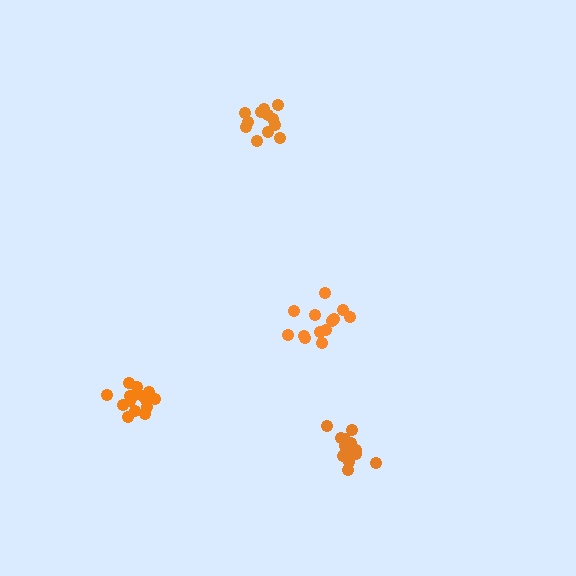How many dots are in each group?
Group 1: 12 dots, Group 2: 16 dots, Group 3: 16 dots, Group 4: 13 dots (57 total).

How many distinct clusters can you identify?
There are 4 distinct clusters.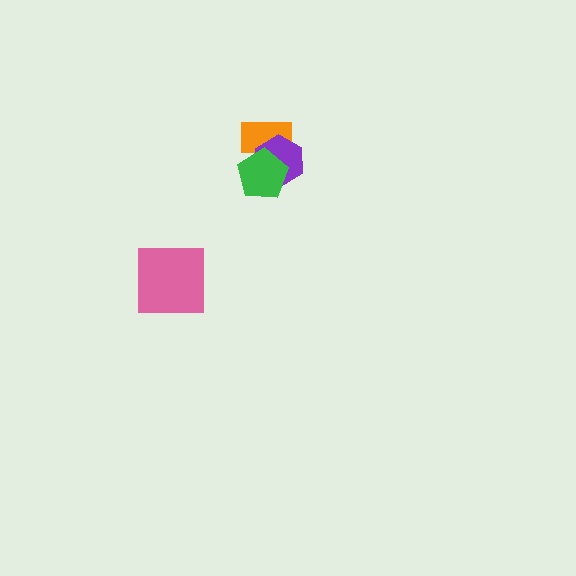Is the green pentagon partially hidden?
No, no other shape covers it.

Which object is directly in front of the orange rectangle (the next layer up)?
The purple hexagon is directly in front of the orange rectangle.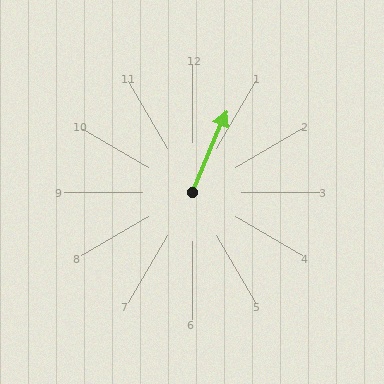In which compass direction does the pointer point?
Northeast.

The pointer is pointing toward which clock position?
Roughly 1 o'clock.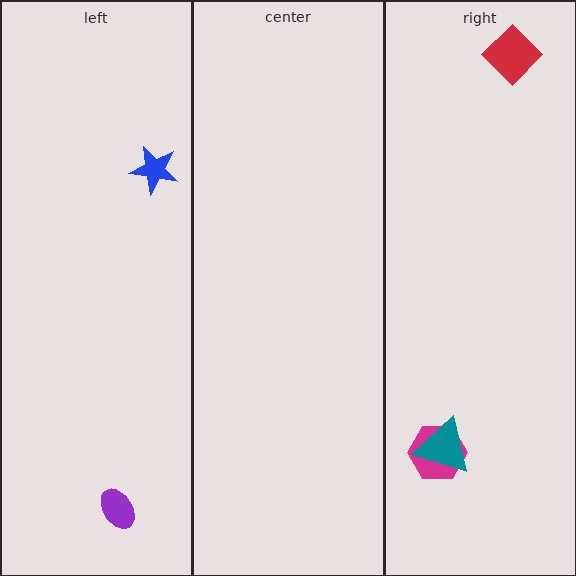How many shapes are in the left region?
2.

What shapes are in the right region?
The red diamond, the magenta hexagon, the teal triangle.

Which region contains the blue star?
The left region.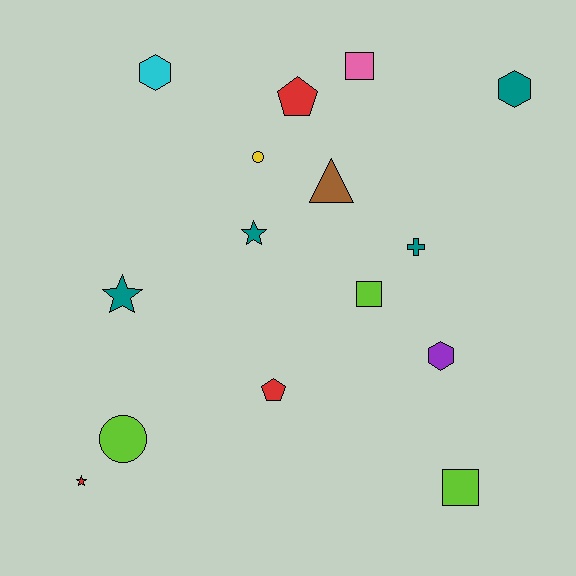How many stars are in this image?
There are 3 stars.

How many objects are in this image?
There are 15 objects.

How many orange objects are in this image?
There are no orange objects.